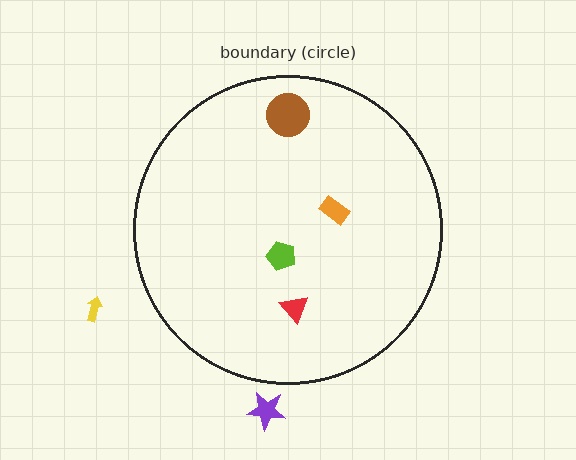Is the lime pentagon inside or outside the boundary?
Inside.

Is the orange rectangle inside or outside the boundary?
Inside.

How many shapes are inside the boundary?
4 inside, 2 outside.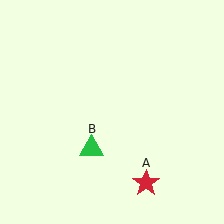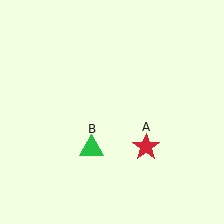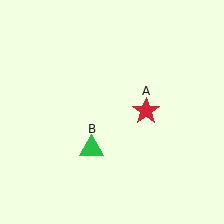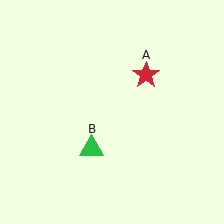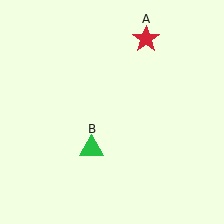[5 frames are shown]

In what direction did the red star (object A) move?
The red star (object A) moved up.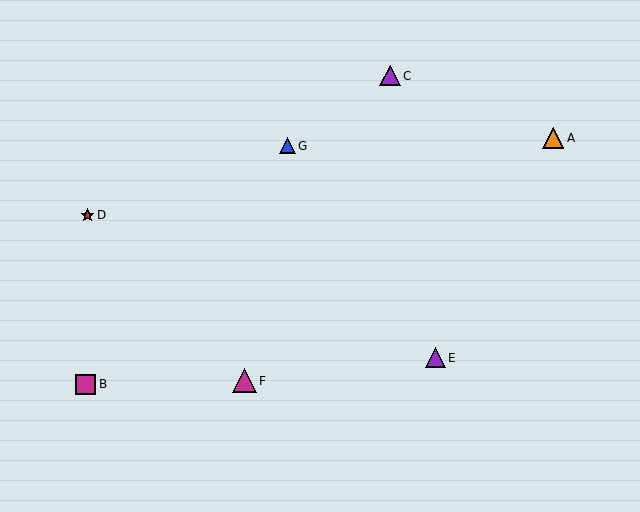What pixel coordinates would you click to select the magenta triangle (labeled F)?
Click at (244, 381) to select the magenta triangle F.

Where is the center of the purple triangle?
The center of the purple triangle is at (435, 358).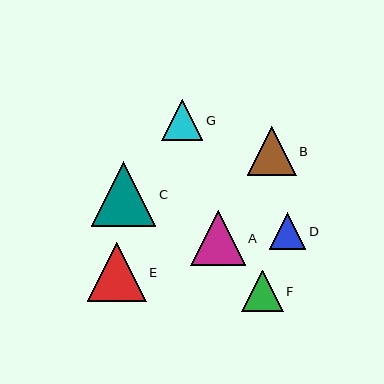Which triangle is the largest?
Triangle C is the largest with a size of approximately 64 pixels.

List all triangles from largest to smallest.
From largest to smallest: C, E, A, B, F, G, D.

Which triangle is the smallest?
Triangle D is the smallest with a size of approximately 37 pixels.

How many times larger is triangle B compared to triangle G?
Triangle B is approximately 1.2 times the size of triangle G.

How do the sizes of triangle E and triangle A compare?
Triangle E and triangle A are approximately the same size.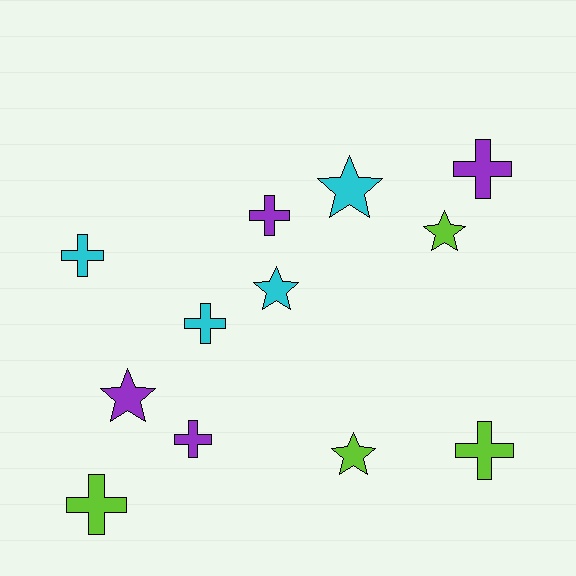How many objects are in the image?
There are 12 objects.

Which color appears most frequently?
Purple, with 4 objects.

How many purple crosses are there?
There are 3 purple crosses.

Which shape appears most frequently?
Cross, with 7 objects.